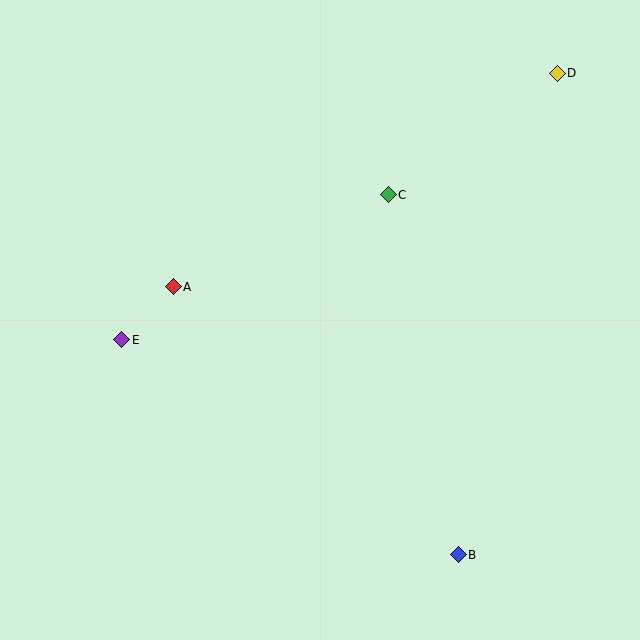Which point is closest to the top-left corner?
Point A is closest to the top-left corner.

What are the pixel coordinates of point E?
Point E is at (122, 340).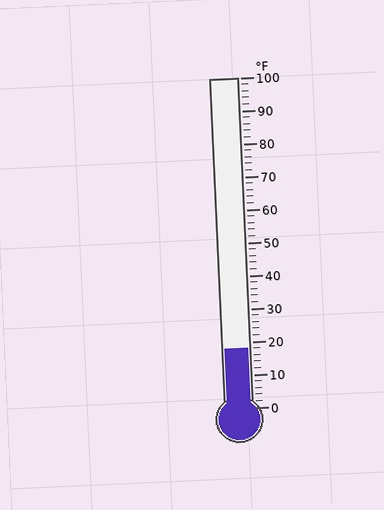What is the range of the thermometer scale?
The thermometer scale ranges from 0°F to 100°F.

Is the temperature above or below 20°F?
The temperature is below 20°F.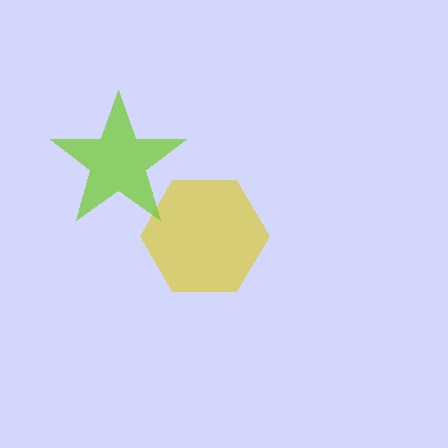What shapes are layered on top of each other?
The layered shapes are: a yellow hexagon, a lime star.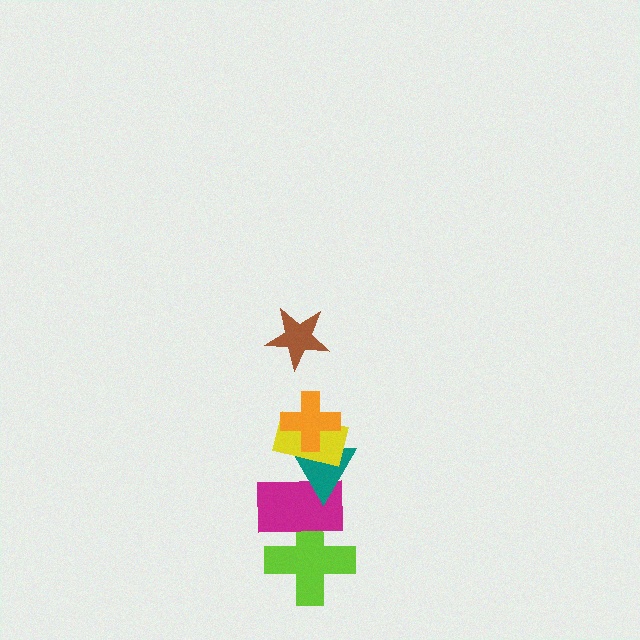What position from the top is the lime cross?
The lime cross is 6th from the top.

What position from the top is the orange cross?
The orange cross is 2nd from the top.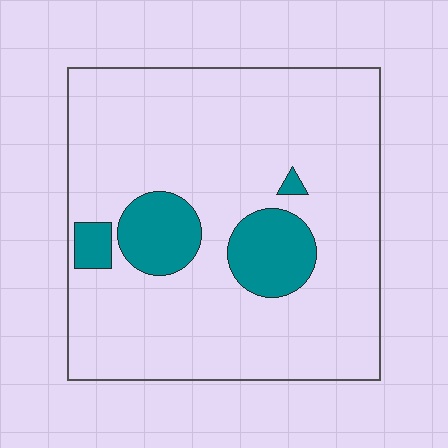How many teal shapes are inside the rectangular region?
4.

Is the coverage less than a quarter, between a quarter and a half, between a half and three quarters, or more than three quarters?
Less than a quarter.